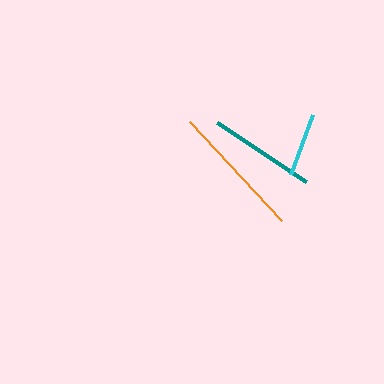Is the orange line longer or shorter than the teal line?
The orange line is longer than the teal line.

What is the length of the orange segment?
The orange segment is approximately 135 pixels long.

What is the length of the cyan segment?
The cyan segment is approximately 64 pixels long.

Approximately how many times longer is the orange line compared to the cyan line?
The orange line is approximately 2.1 times the length of the cyan line.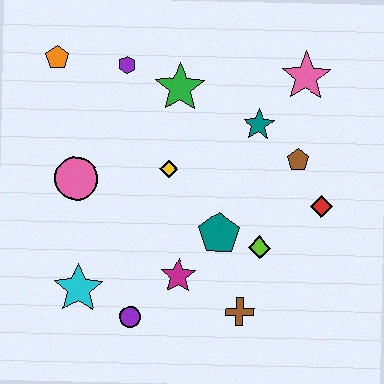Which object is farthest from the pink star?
The cyan star is farthest from the pink star.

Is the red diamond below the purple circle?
No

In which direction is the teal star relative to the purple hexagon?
The teal star is to the right of the purple hexagon.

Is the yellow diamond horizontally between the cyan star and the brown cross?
Yes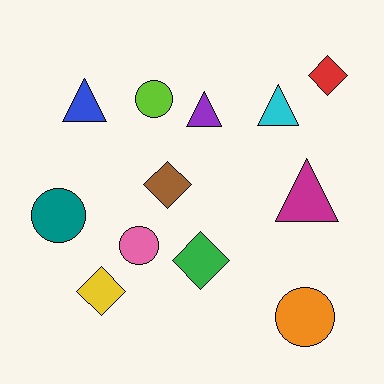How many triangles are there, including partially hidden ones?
There are 4 triangles.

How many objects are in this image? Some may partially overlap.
There are 12 objects.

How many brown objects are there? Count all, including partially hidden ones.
There is 1 brown object.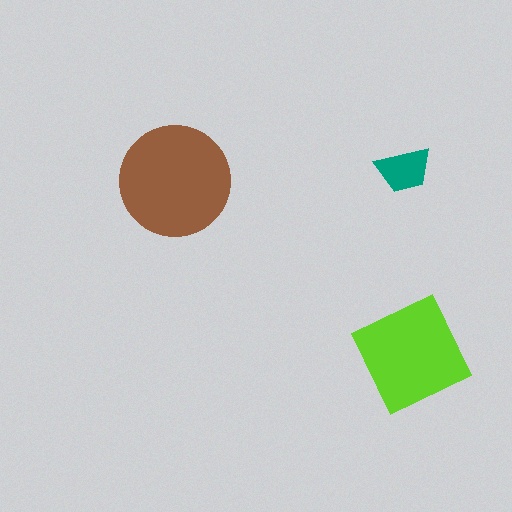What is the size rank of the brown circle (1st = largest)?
1st.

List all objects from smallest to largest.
The teal trapezoid, the lime diamond, the brown circle.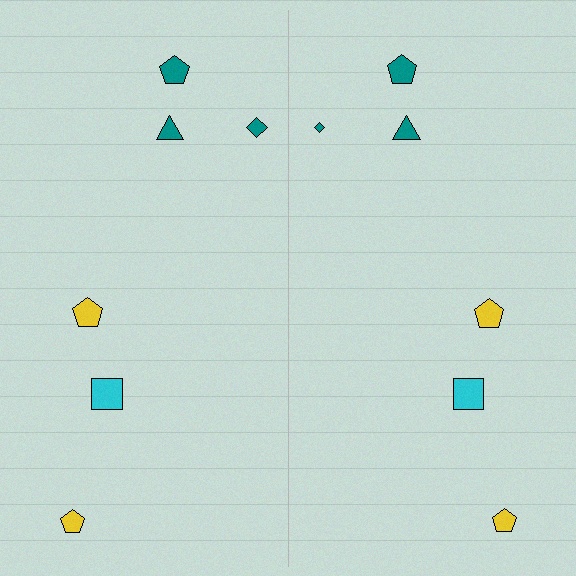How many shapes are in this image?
There are 12 shapes in this image.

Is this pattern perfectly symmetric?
No, the pattern is not perfectly symmetric. The teal diamond on the right side has a different size than its mirror counterpart.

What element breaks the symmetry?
The teal diamond on the right side has a different size than its mirror counterpart.